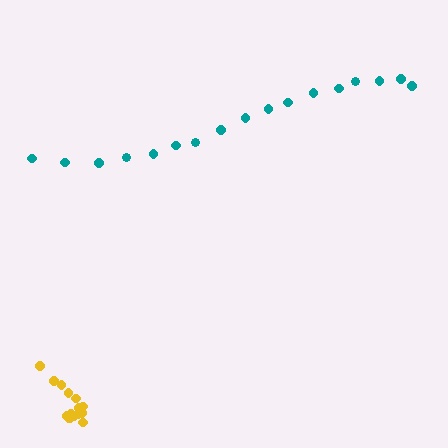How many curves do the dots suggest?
There are 2 distinct paths.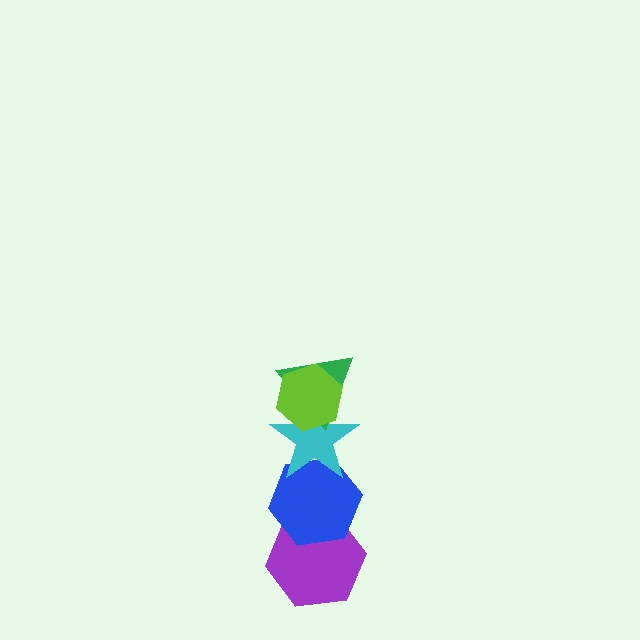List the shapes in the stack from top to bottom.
From top to bottom: the lime hexagon, the green triangle, the cyan star, the blue hexagon, the purple hexagon.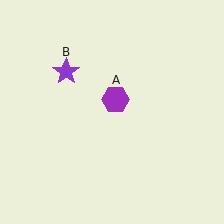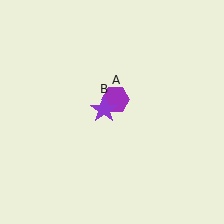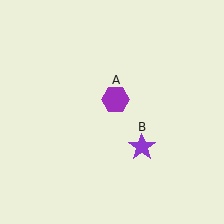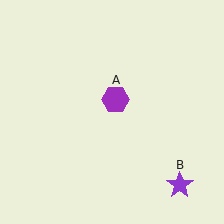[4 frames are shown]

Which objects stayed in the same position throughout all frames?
Purple hexagon (object A) remained stationary.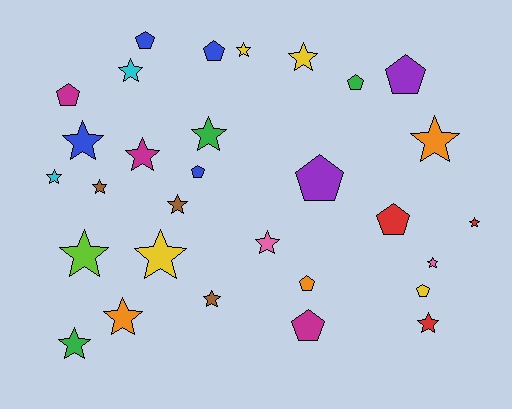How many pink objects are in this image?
There are 2 pink objects.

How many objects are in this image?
There are 30 objects.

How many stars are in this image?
There are 19 stars.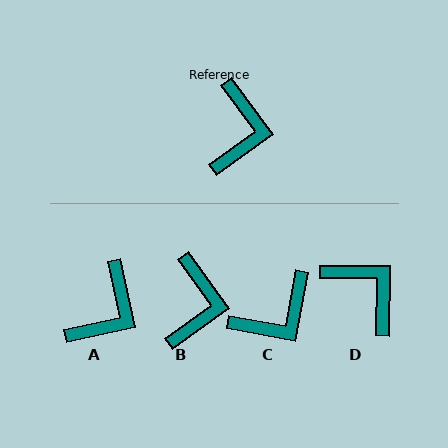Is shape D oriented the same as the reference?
No, it is off by about 53 degrees.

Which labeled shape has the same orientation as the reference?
B.